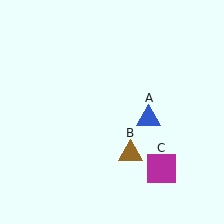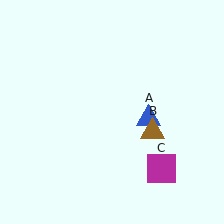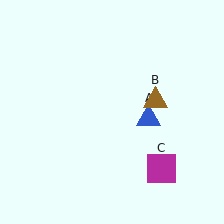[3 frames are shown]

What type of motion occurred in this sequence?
The brown triangle (object B) rotated counterclockwise around the center of the scene.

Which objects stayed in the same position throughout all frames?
Blue triangle (object A) and magenta square (object C) remained stationary.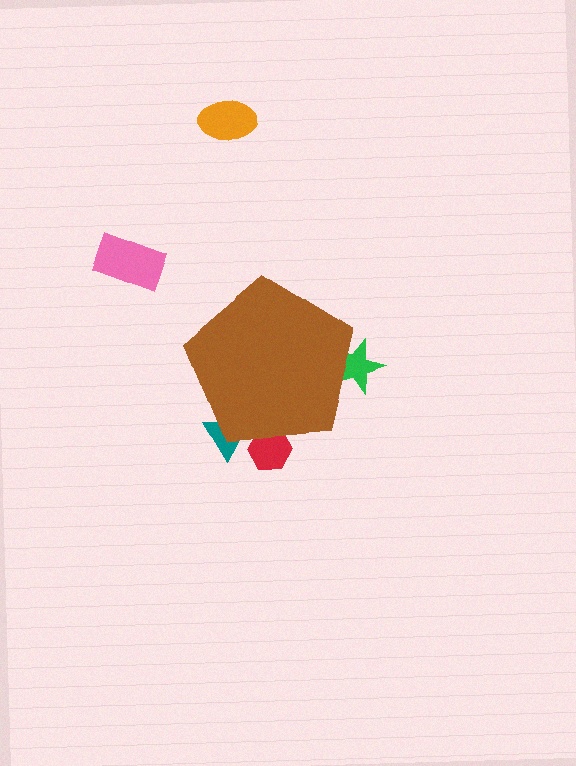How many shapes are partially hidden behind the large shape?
3 shapes are partially hidden.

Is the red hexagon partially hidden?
Yes, the red hexagon is partially hidden behind the brown pentagon.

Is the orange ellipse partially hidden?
No, the orange ellipse is fully visible.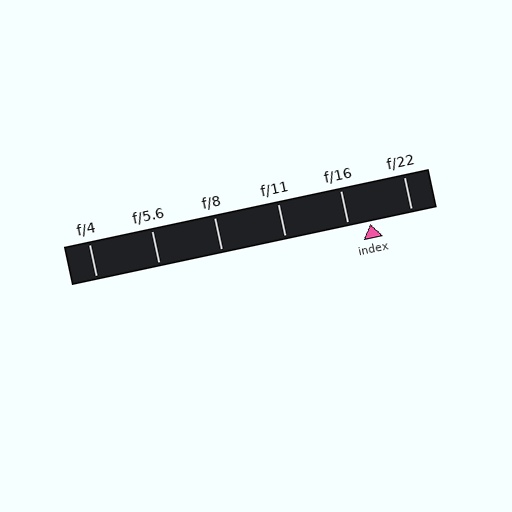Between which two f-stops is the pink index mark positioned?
The index mark is between f/16 and f/22.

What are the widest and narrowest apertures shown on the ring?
The widest aperture shown is f/4 and the narrowest is f/22.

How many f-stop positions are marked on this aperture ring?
There are 6 f-stop positions marked.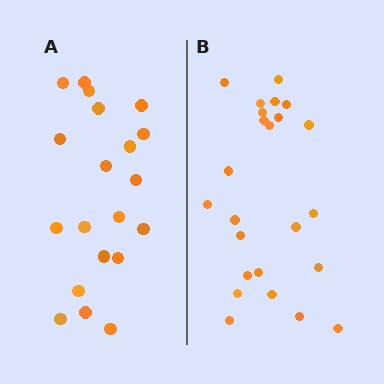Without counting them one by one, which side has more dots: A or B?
Region B (the right region) has more dots.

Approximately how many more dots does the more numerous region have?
Region B has about 4 more dots than region A.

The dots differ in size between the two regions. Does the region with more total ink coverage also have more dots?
No. Region A has more total ink coverage because its dots are larger, but region B actually contains more individual dots. Total area can be misleading — the number of items is what matters here.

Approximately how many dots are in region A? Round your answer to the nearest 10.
About 20 dots.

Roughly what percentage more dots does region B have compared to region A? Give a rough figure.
About 20% more.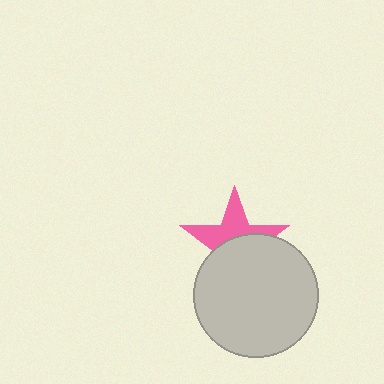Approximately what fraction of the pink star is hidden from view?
Roughly 54% of the pink star is hidden behind the light gray circle.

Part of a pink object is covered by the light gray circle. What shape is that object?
It is a star.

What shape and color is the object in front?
The object in front is a light gray circle.